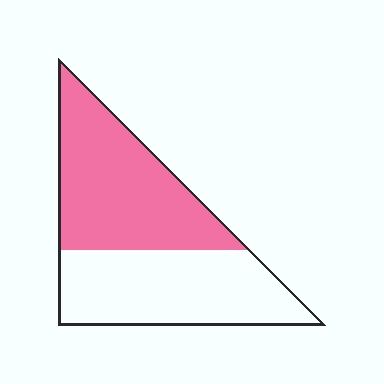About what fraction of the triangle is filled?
About one half (1/2).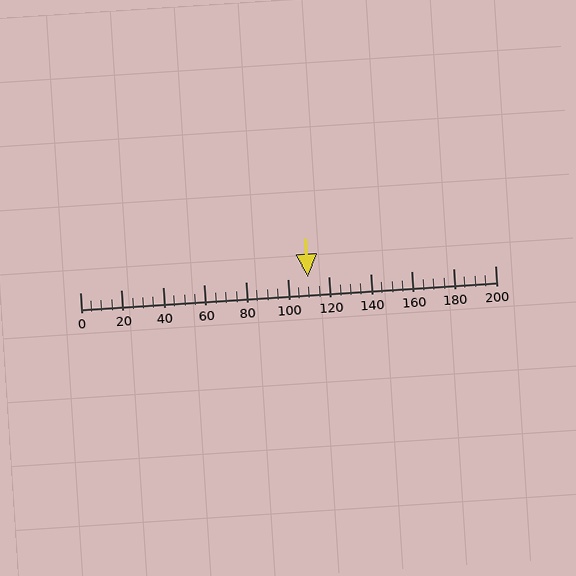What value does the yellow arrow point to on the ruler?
The yellow arrow points to approximately 110.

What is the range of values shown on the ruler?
The ruler shows values from 0 to 200.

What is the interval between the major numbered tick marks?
The major tick marks are spaced 20 units apart.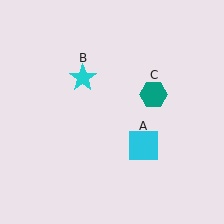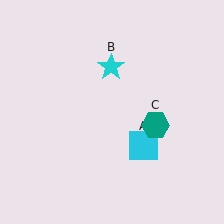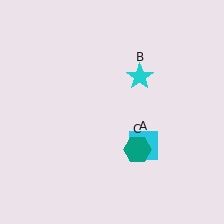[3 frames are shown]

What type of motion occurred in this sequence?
The cyan star (object B), teal hexagon (object C) rotated clockwise around the center of the scene.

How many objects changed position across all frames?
2 objects changed position: cyan star (object B), teal hexagon (object C).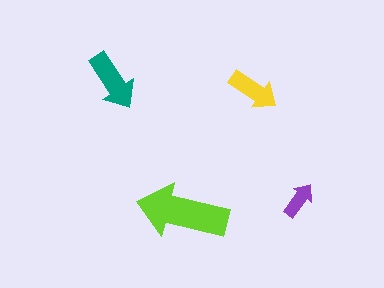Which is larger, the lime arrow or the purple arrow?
The lime one.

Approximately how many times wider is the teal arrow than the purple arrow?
About 1.5 times wider.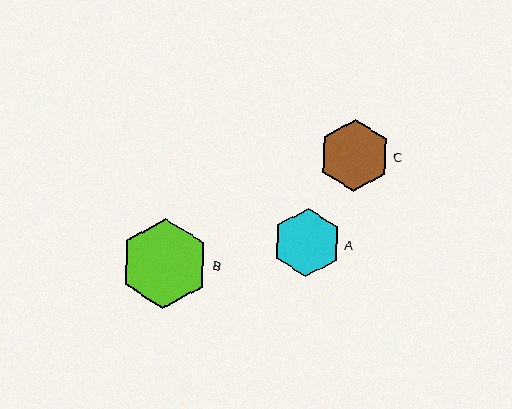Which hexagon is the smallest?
Hexagon A is the smallest with a size of approximately 69 pixels.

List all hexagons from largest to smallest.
From largest to smallest: B, C, A.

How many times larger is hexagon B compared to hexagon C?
Hexagon B is approximately 1.2 times the size of hexagon C.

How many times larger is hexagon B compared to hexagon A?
Hexagon B is approximately 1.3 times the size of hexagon A.